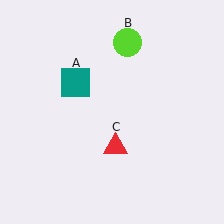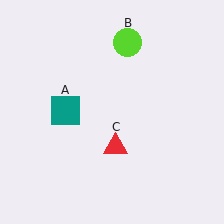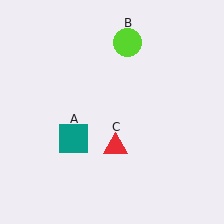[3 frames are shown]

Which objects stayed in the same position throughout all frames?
Lime circle (object B) and red triangle (object C) remained stationary.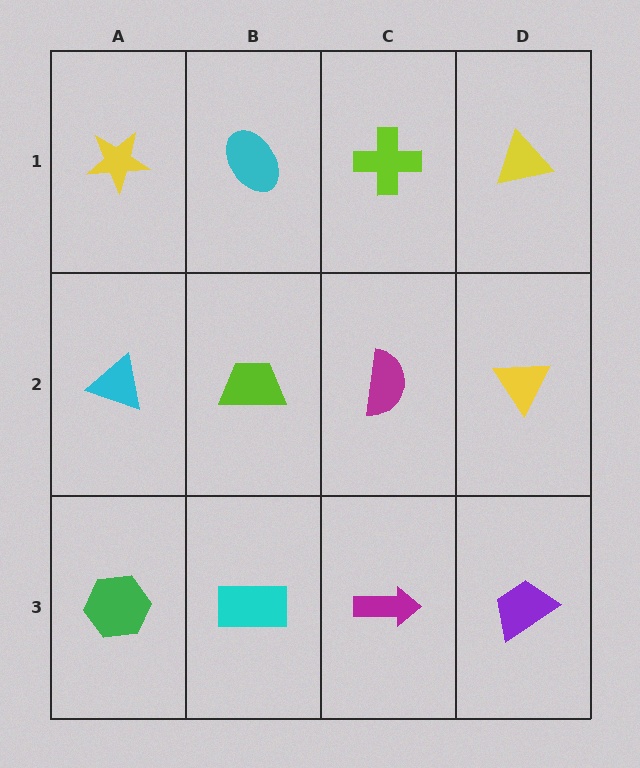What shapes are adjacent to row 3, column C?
A magenta semicircle (row 2, column C), a cyan rectangle (row 3, column B), a purple trapezoid (row 3, column D).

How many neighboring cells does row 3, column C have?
3.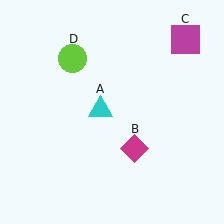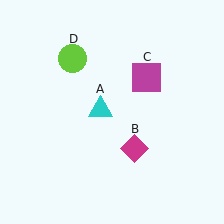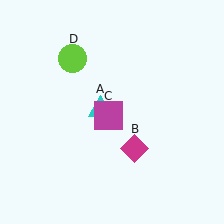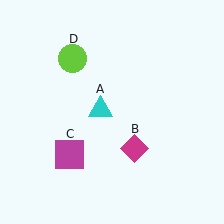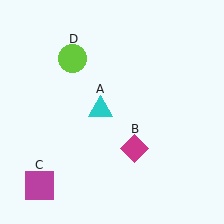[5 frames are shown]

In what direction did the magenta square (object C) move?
The magenta square (object C) moved down and to the left.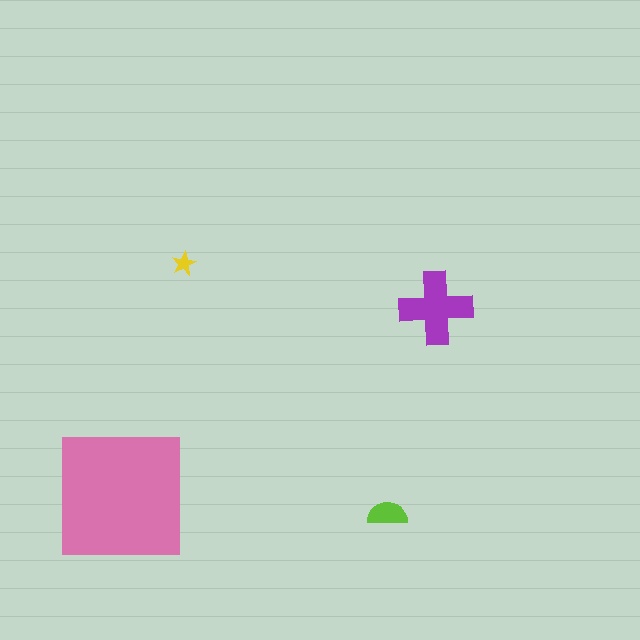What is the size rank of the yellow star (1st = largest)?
4th.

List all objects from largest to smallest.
The pink square, the purple cross, the lime semicircle, the yellow star.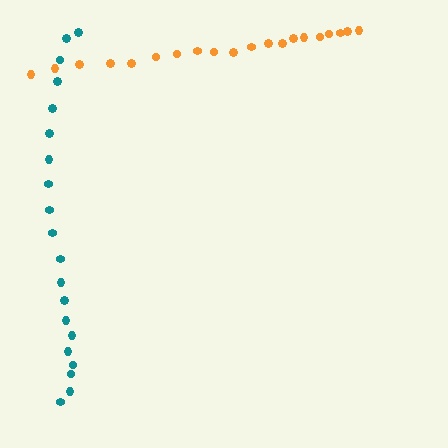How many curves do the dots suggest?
There are 2 distinct paths.